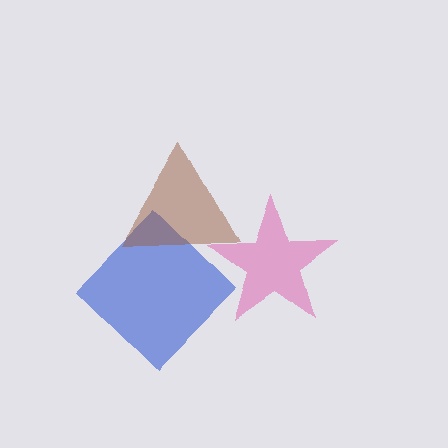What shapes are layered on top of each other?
The layered shapes are: a blue diamond, a magenta star, a brown triangle.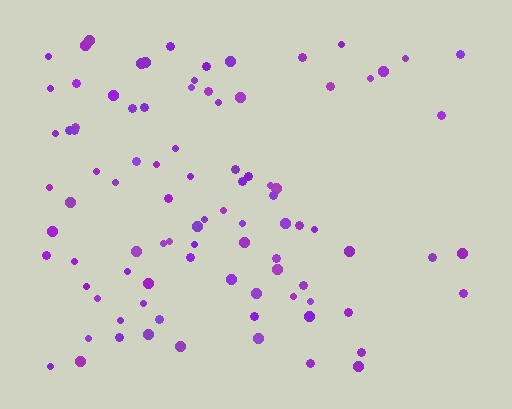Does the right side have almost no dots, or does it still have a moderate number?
Still a moderate number, just noticeably fewer than the left.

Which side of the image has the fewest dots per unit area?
The right.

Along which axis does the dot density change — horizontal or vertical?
Horizontal.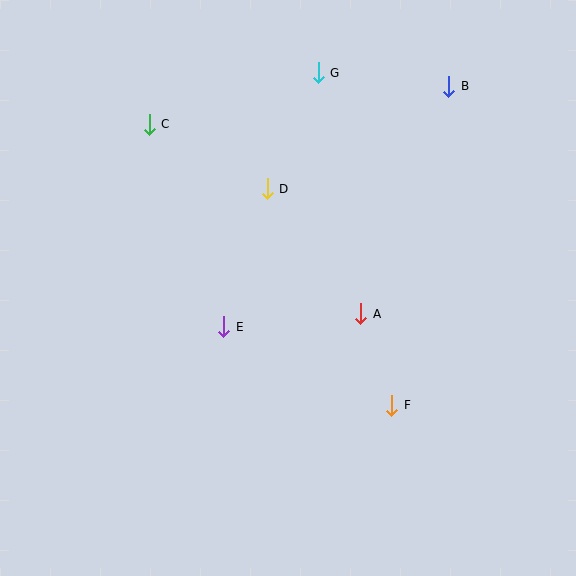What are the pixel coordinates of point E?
Point E is at (224, 327).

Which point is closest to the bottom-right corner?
Point F is closest to the bottom-right corner.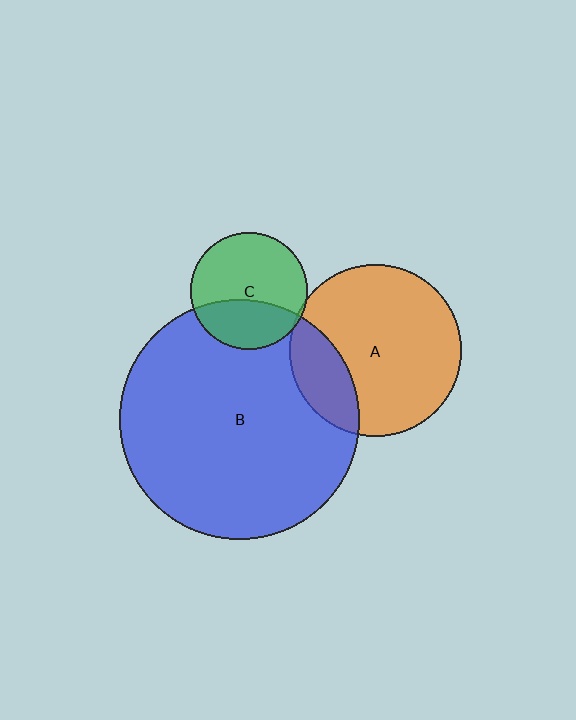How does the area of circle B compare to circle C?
Approximately 4.2 times.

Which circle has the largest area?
Circle B (blue).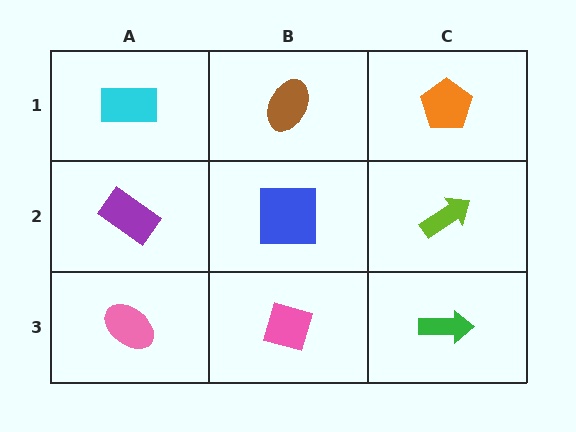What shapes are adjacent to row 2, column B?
A brown ellipse (row 1, column B), a pink diamond (row 3, column B), a purple rectangle (row 2, column A), a lime arrow (row 2, column C).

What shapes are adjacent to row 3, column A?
A purple rectangle (row 2, column A), a pink diamond (row 3, column B).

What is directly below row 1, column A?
A purple rectangle.